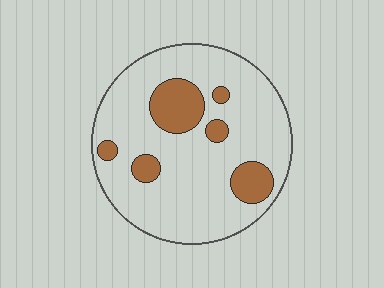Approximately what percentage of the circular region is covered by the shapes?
Approximately 20%.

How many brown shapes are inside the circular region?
6.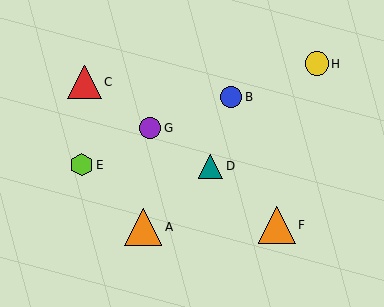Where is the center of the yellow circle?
The center of the yellow circle is at (317, 64).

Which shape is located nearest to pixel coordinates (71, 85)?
The red triangle (labeled C) at (85, 82) is nearest to that location.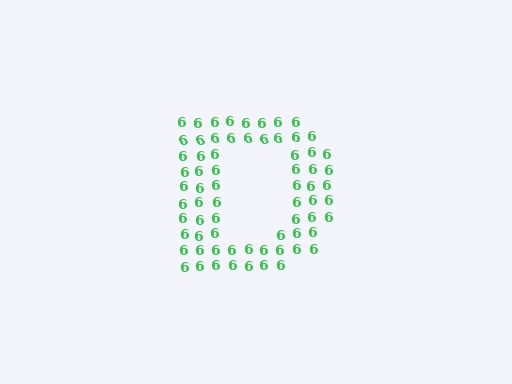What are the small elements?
The small elements are digit 6's.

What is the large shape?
The large shape is the letter D.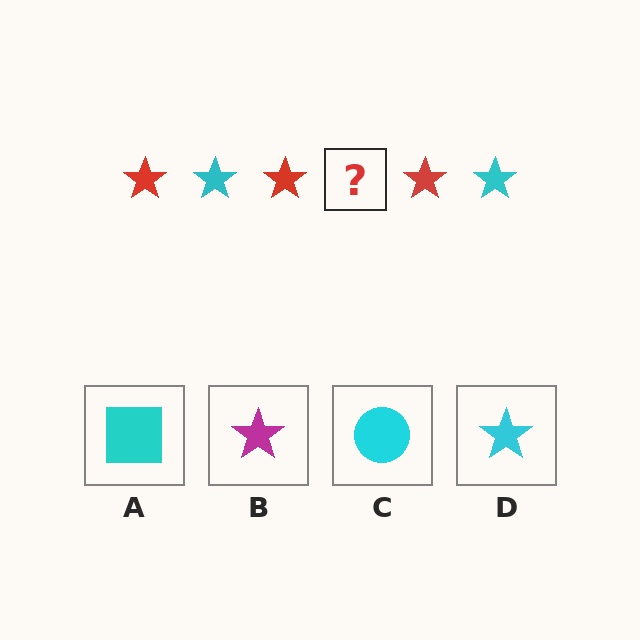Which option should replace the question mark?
Option D.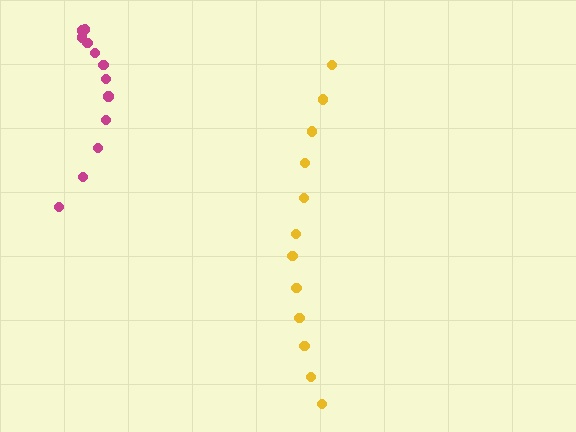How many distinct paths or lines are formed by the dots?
There are 2 distinct paths.